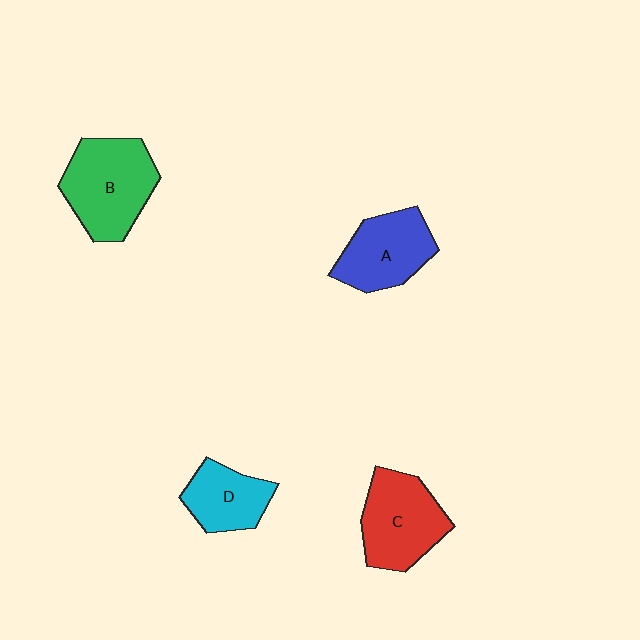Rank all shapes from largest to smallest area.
From largest to smallest: B (green), C (red), A (blue), D (cyan).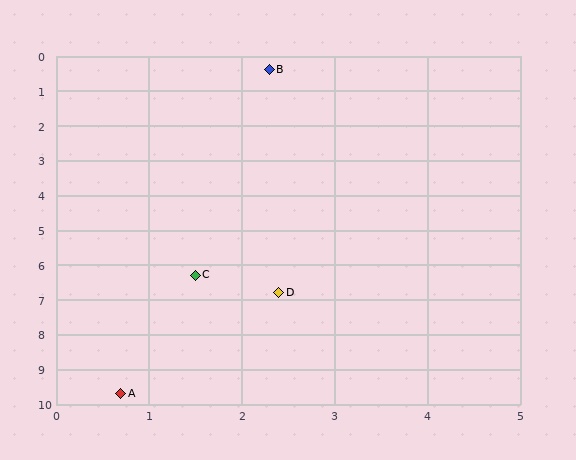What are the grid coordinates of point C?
Point C is at approximately (1.5, 6.3).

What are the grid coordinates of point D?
Point D is at approximately (2.4, 6.8).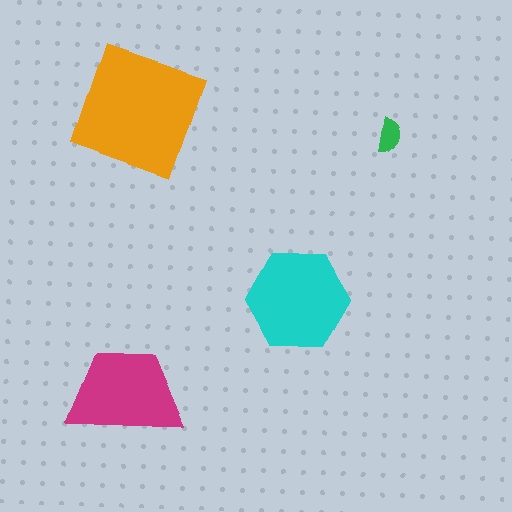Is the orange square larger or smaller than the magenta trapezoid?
Larger.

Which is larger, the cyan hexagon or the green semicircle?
The cyan hexagon.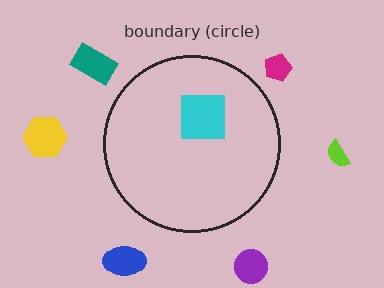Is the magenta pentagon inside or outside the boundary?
Outside.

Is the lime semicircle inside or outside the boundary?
Outside.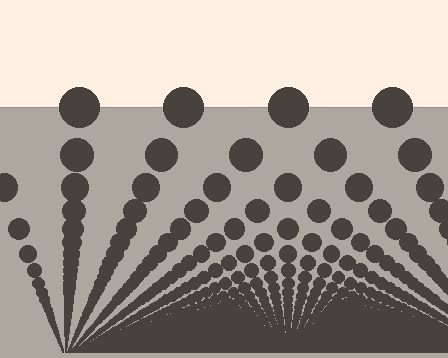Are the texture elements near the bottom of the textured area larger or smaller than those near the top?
Smaller. The gradient is inverted — elements near the bottom are smaller and denser.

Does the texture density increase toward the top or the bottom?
Density increases toward the bottom.